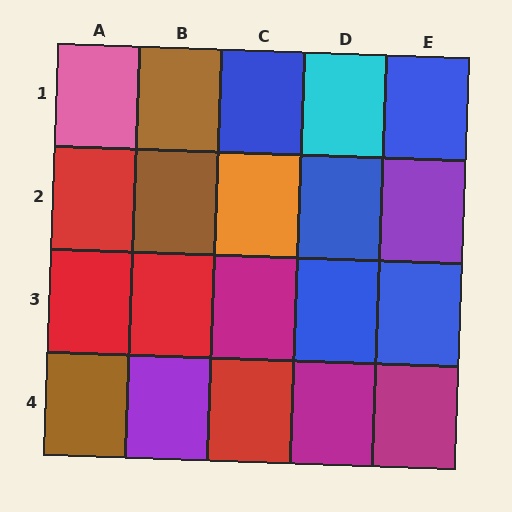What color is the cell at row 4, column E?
Magenta.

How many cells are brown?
3 cells are brown.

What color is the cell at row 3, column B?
Red.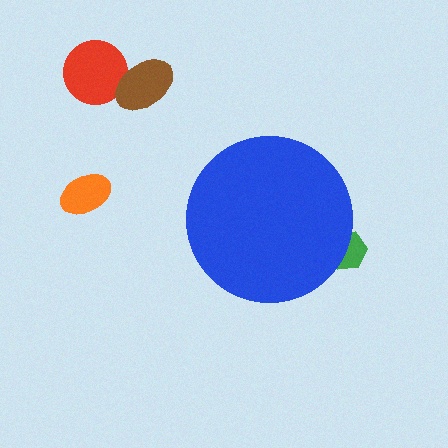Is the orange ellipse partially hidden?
No, the orange ellipse is fully visible.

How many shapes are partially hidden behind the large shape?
1 shape is partially hidden.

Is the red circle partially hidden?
No, the red circle is fully visible.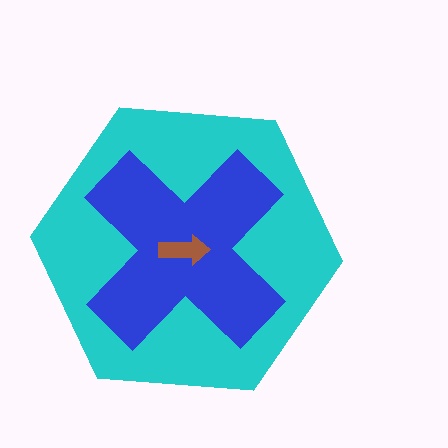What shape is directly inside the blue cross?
The brown arrow.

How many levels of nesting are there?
3.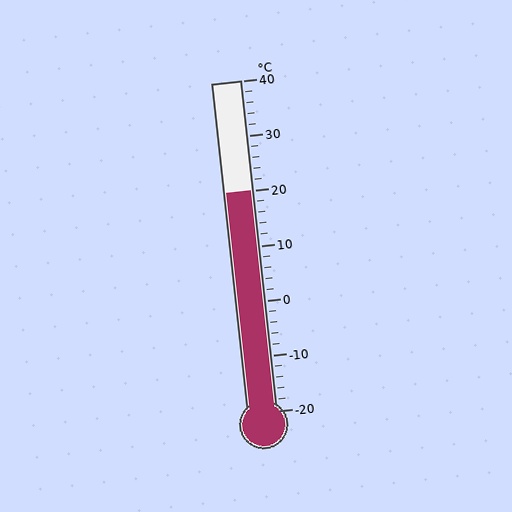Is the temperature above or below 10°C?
The temperature is above 10°C.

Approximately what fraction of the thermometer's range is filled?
The thermometer is filled to approximately 65% of its range.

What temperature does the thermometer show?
The thermometer shows approximately 20°C.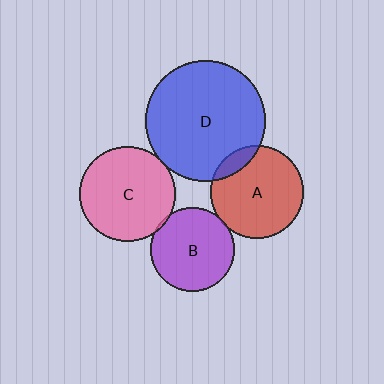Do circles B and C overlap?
Yes.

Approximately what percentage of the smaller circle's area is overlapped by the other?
Approximately 5%.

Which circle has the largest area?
Circle D (blue).